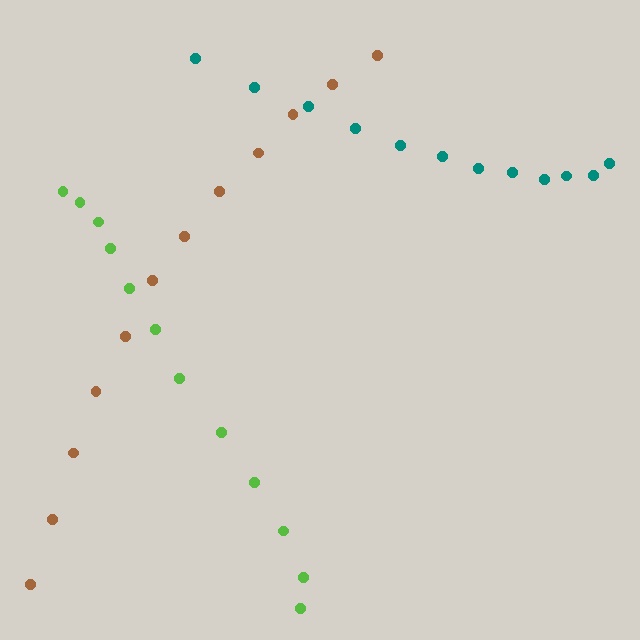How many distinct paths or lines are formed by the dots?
There are 3 distinct paths.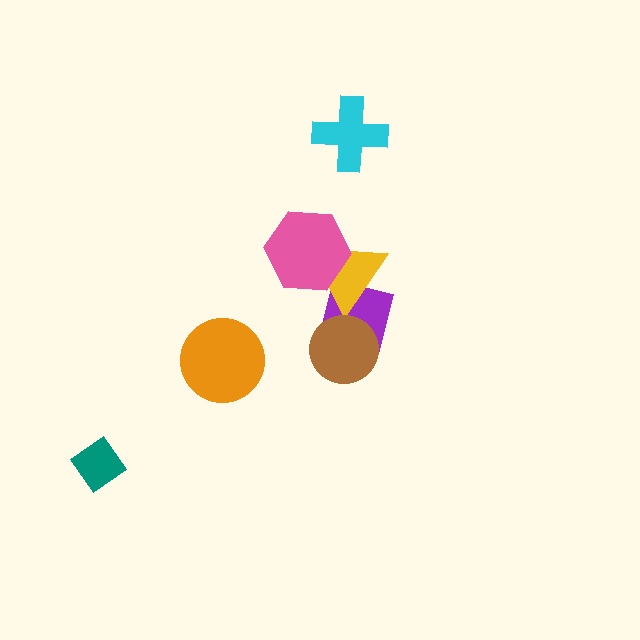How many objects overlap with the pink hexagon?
1 object overlaps with the pink hexagon.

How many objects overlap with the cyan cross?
0 objects overlap with the cyan cross.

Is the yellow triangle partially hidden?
Yes, it is partially covered by another shape.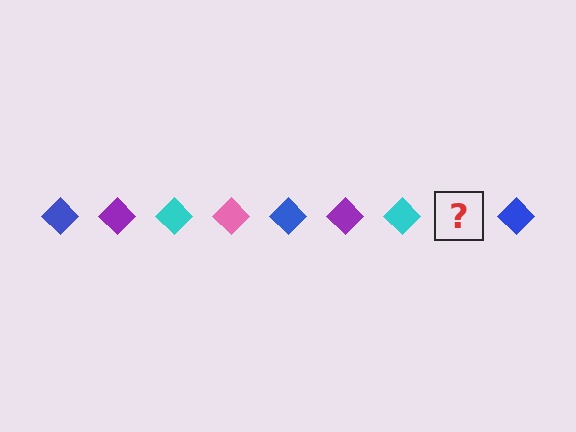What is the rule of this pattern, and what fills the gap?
The rule is that the pattern cycles through blue, purple, cyan, pink diamonds. The gap should be filled with a pink diamond.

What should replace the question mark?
The question mark should be replaced with a pink diamond.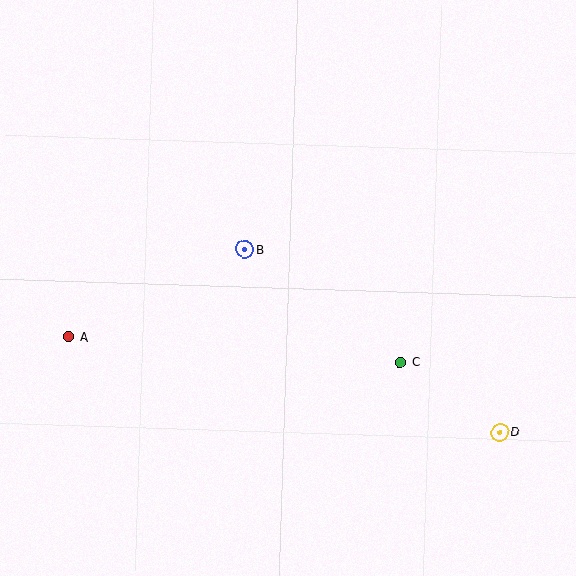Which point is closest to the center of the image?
Point B at (245, 249) is closest to the center.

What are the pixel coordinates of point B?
Point B is at (245, 249).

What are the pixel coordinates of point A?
Point A is at (69, 337).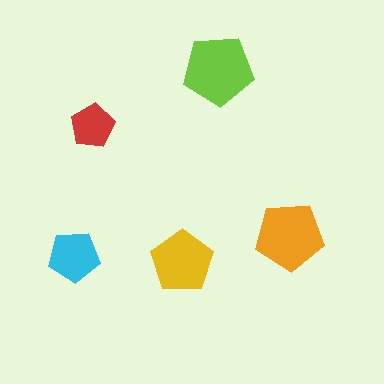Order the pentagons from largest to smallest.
the lime one, the orange one, the yellow one, the cyan one, the red one.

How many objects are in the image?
There are 5 objects in the image.